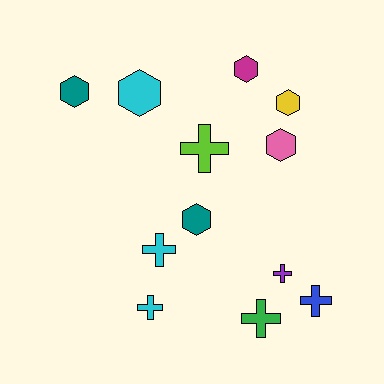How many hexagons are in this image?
There are 6 hexagons.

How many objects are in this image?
There are 12 objects.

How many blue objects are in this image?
There is 1 blue object.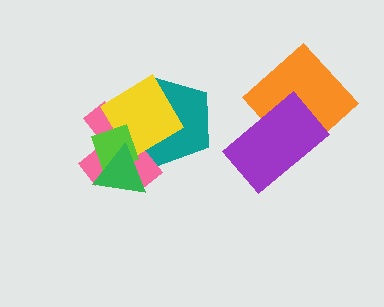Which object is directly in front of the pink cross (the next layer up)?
The yellow diamond is directly in front of the pink cross.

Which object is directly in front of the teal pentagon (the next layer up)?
The pink cross is directly in front of the teal pentagon.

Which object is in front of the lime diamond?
The green triangle is in front of the lime diamond.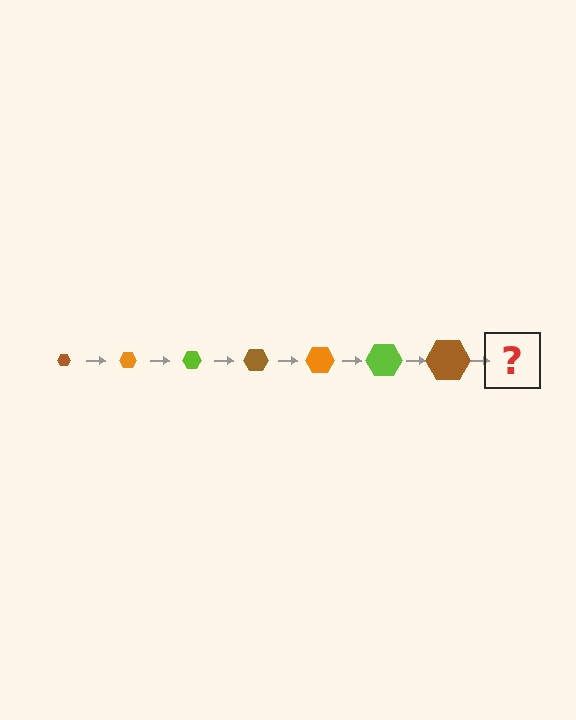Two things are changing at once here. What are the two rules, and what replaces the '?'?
The two rules are that the hexagon grows larger each step and the color cycles through brown, orange, and lime. The '?' should be an orange hexagon, larger than the previous one.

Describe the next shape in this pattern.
It should be an orange hexagon, larger than the previous one.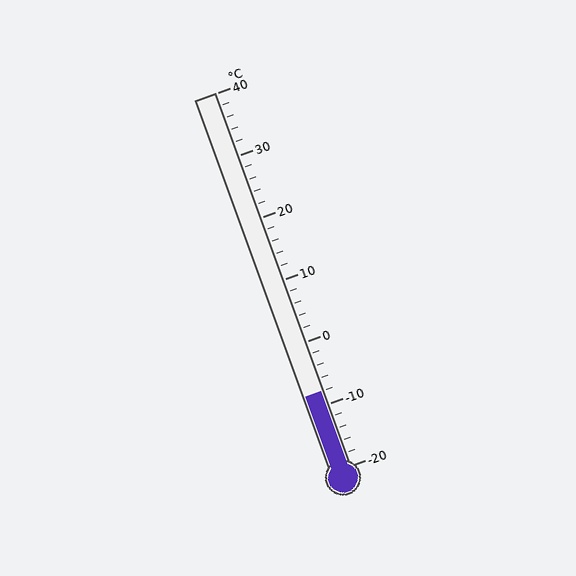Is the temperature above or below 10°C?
The temperature is below 10°C.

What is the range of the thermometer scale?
The thermometer scale ranges from -20°C to 40°C.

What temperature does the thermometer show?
The thermometer shows approximately -8°C.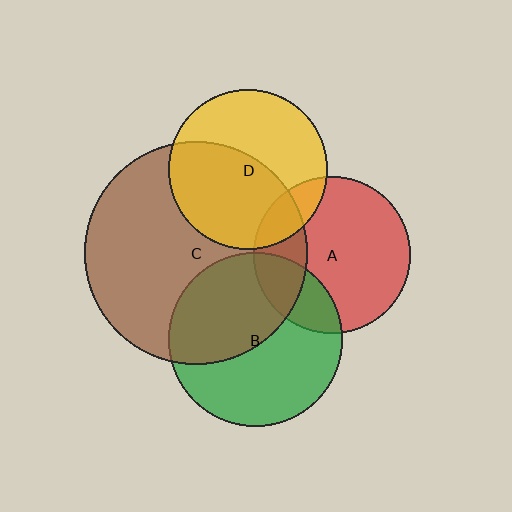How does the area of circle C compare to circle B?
Approximately 1.6 times.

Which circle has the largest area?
Circle C (brown).